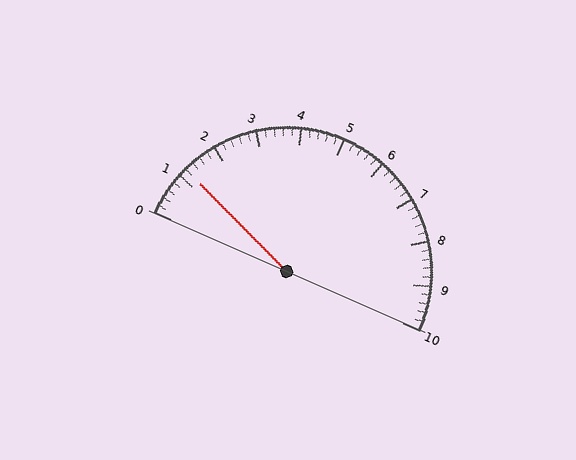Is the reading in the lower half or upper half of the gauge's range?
The reading is in the lower half of the range (0 to 10).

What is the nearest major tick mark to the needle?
The nearest major tick mark is 1.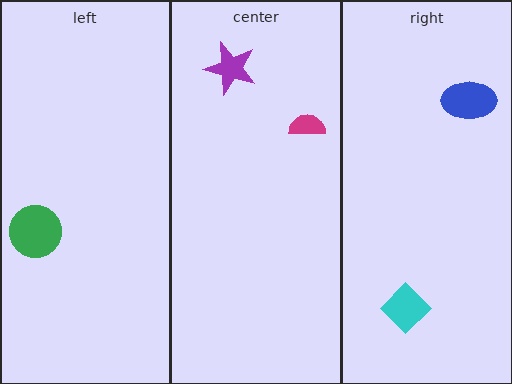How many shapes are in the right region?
2.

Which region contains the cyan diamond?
The right region.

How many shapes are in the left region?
1.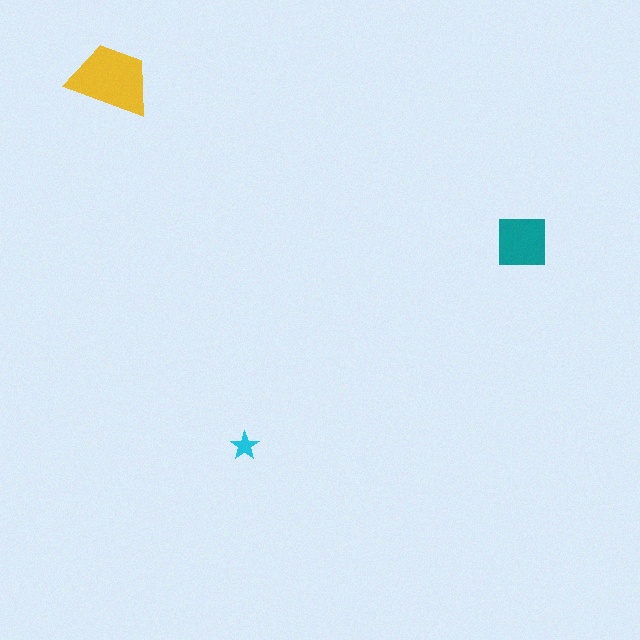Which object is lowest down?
The cyan star is bottommost.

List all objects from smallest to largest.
The cyan star, the teal square, the yellow trapezoid.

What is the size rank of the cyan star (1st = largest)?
3rd.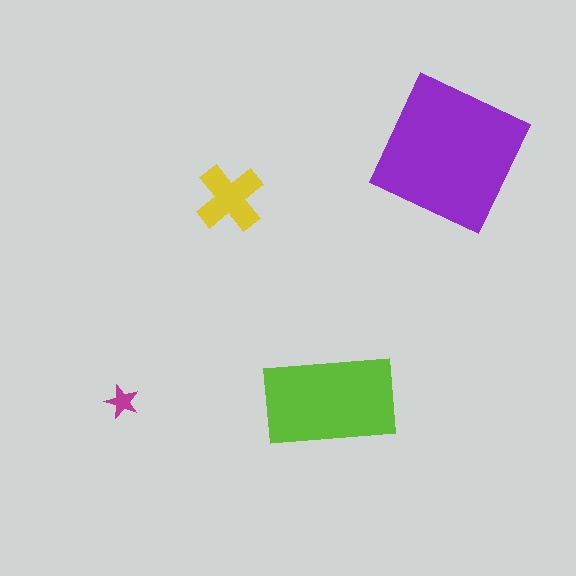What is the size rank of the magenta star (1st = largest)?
4th.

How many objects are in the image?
There are 4 objects in the image.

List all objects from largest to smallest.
The purple square, the lime rectangle, the yellow cross, the magenta star.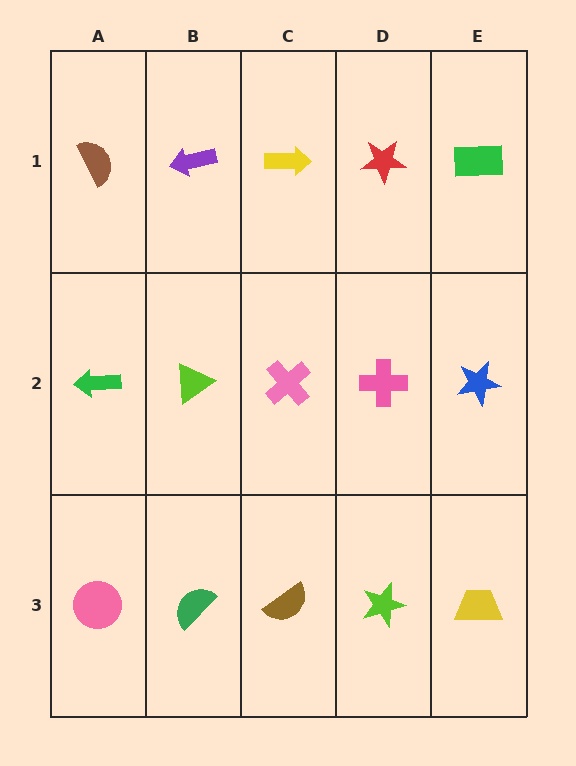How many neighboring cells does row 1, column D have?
3.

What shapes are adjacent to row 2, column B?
A purple arrow (row 1, column B), a green semicircle (row 3, column B), a green arrow (row 2, column A), a pink cross (row 2, column C).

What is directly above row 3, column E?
A blue star.